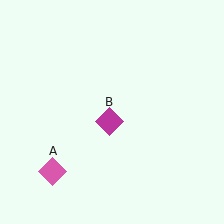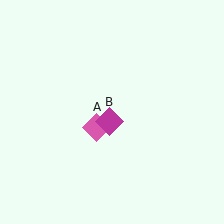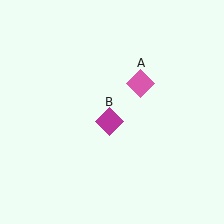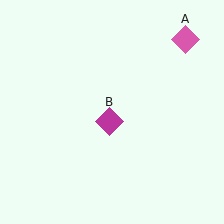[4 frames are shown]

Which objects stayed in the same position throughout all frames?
Magenta diamond (object B) remained stationary.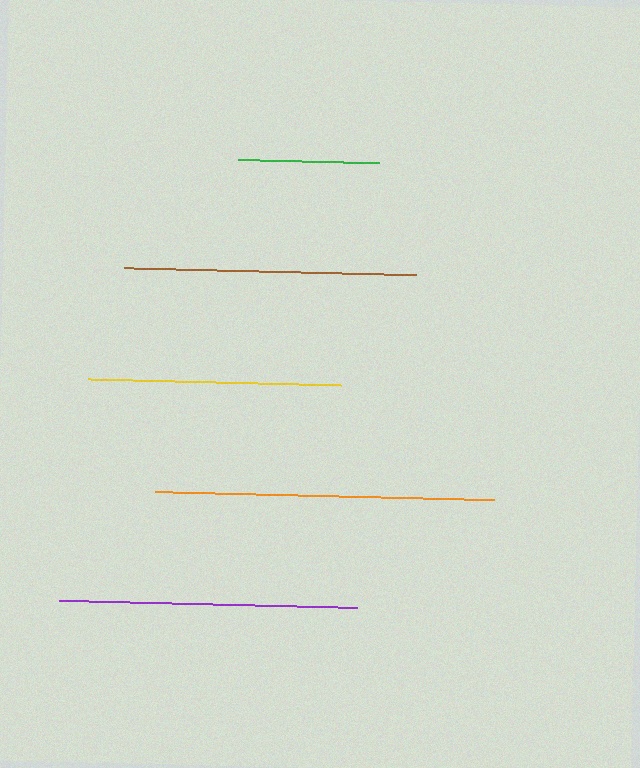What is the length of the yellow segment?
The yellow segment is approximately 254 pixels long.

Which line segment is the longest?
The orange line is the longest at approximately 340 pixels.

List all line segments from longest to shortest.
From longest to shortest: orange, purple, brown, yellow, green.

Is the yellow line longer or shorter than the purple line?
The purple line is longer than the yellow line.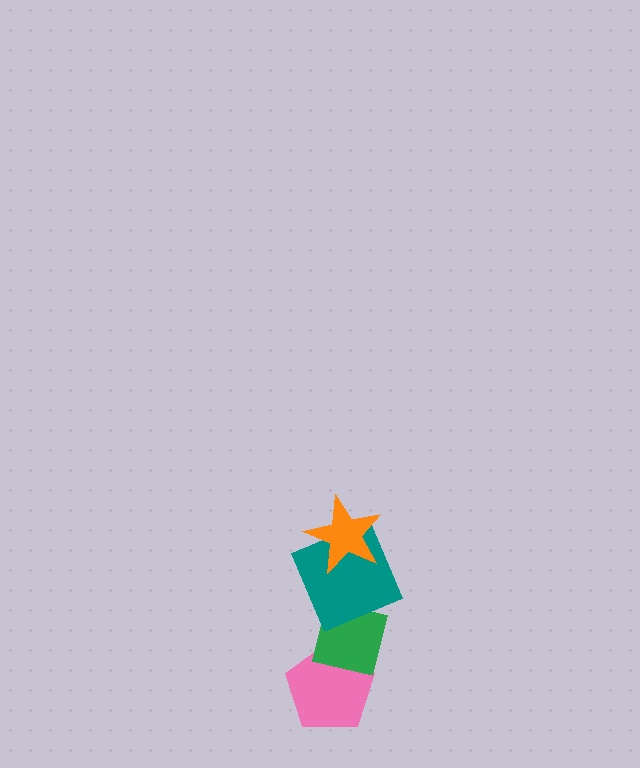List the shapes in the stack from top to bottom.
From top to bottom: the orange star, the teal square, the green square, the pink pentagon.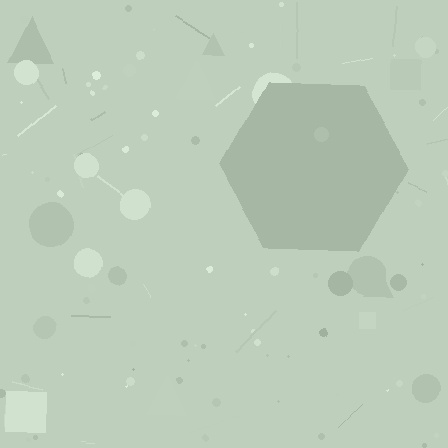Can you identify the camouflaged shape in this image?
The camouflaged shape is a hexagon.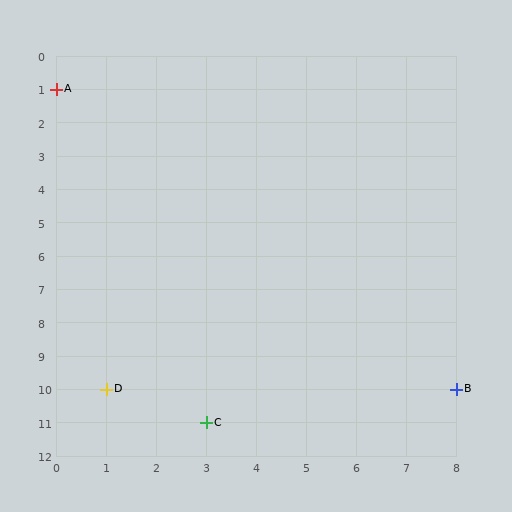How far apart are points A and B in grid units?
Points A and B are 8 columns and 9 rows apart (about 12.0 grid units diagonally).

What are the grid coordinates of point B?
Point B is at grid coordinates (8, 10).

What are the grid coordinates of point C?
Point C is at grid coordinates (3, 11).